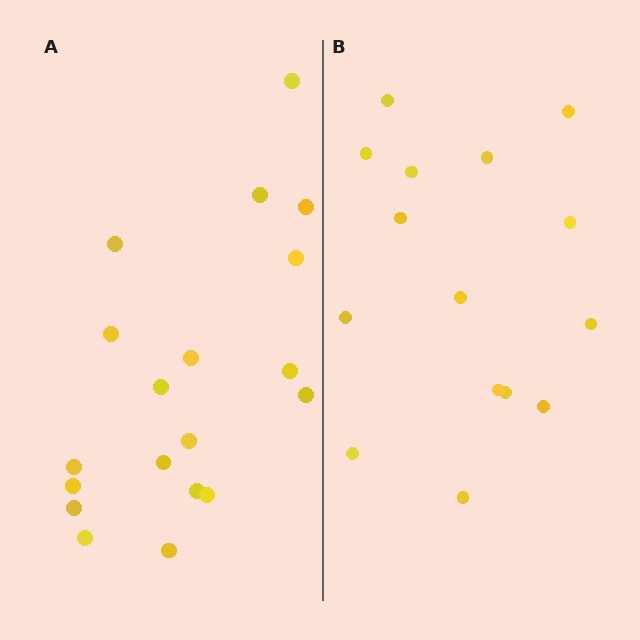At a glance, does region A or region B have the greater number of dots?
Region A (the left region) has more dots.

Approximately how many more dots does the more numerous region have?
Region A has about 4 more dots than region B.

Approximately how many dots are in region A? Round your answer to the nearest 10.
About 20 dots. (The exact count is 19, which rounds to 20.)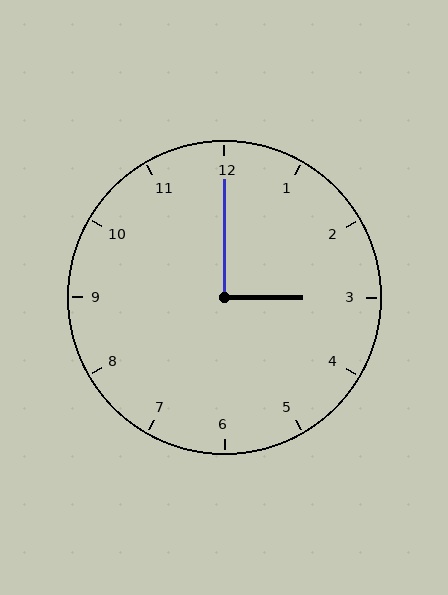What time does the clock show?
3:00.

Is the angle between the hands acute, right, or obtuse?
It is right.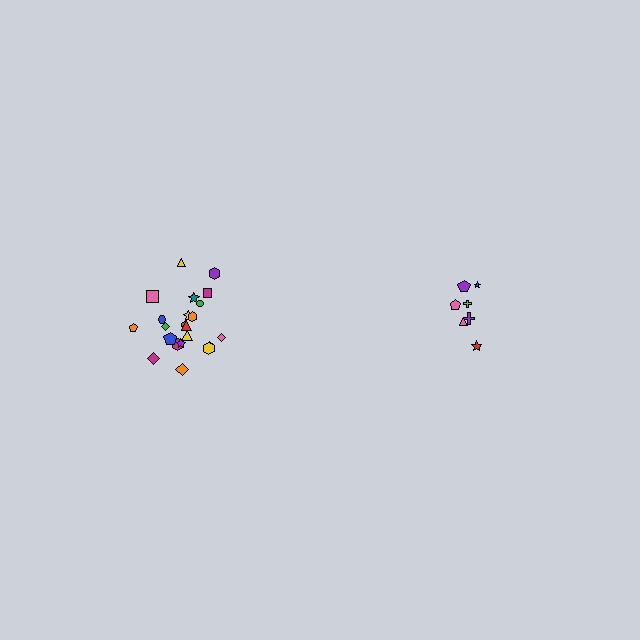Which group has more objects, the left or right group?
The left group.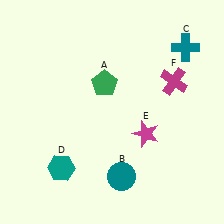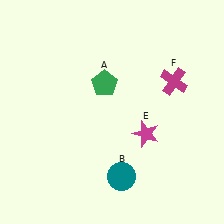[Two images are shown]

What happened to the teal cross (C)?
The teal cross (C) was removed in Image 2. It was in the top-right area of Image 1.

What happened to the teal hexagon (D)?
The teal hexagon (D) was removed in Image 2. It was in the bottom-left area of Image 1.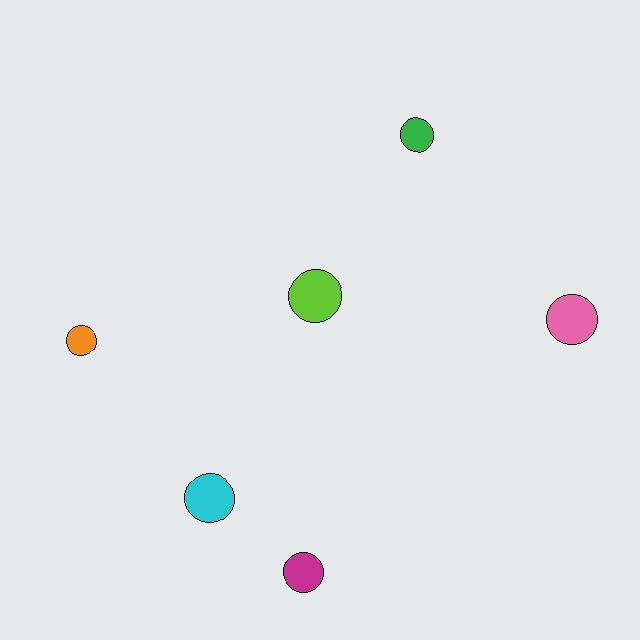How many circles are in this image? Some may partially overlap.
There are 6 circles.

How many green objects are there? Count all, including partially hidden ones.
There is 1 green object.